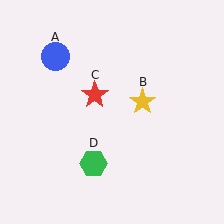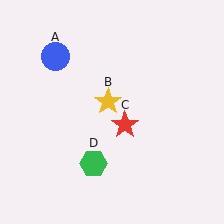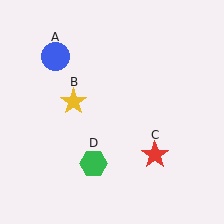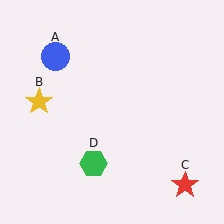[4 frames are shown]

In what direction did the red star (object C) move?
The red star (object C) moved down and to the right.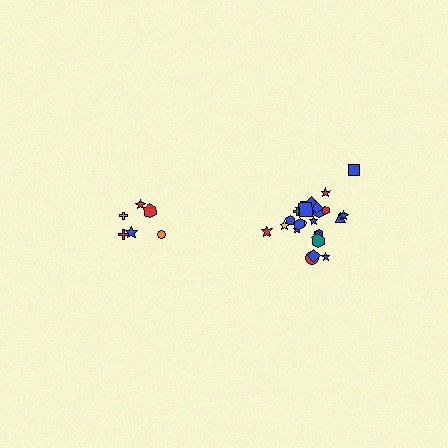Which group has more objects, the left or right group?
The right group.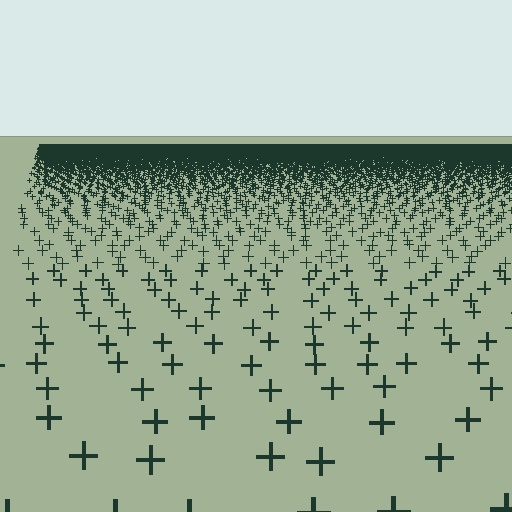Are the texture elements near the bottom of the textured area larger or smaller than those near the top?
Larger. Near the bottom, elements are closer to the viewer and appear at a bigger on-screen size.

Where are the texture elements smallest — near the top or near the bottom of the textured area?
Near the top.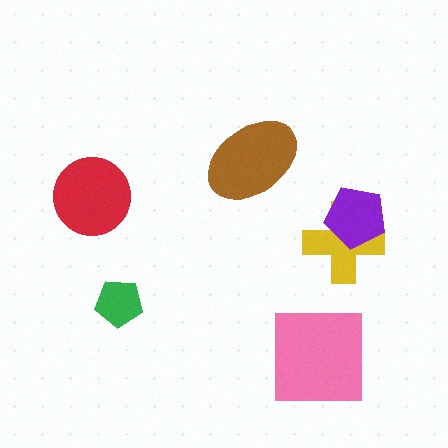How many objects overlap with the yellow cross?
1 object overlaps with the yellow cross.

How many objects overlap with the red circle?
0 objects overlap with the red circle.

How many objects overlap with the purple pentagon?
1 object overlaps with the purple pentagon.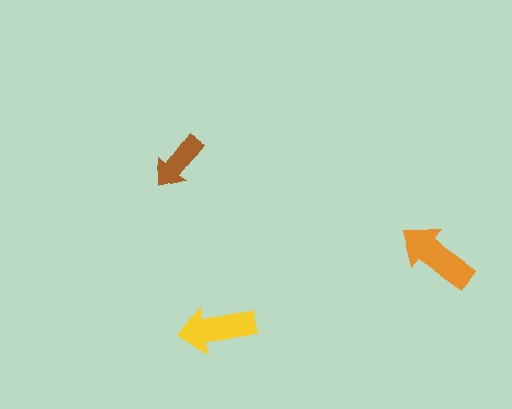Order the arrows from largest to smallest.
the orange one, the yellow one, the brown one.